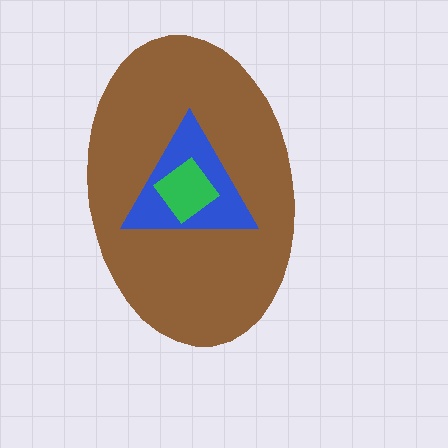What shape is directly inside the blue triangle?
The green diamond.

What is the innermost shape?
The green diamond.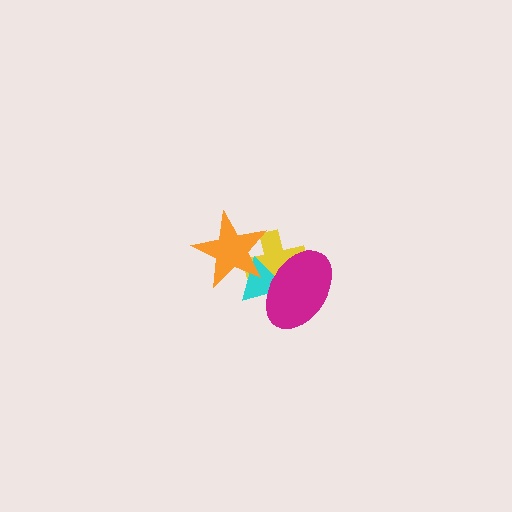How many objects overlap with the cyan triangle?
3 objects overlap with the cyan triangle.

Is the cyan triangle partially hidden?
Yes, it is partially covered by another shape.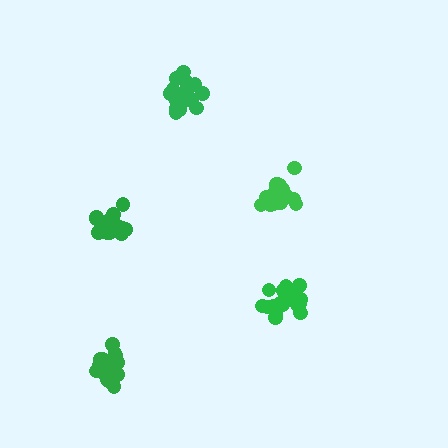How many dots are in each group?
Group 1: 19 dots, Group 2: 21 dots, Group 3: 19 dots, Group 4: 21 dots, Group 5: 17 dots (97 total).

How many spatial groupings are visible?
There are 5 spatial groupings.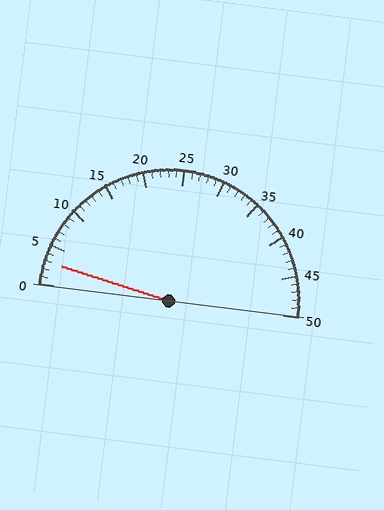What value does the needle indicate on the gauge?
The needle indicates approximately 3.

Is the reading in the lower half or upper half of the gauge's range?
The reading is in the lower half of the range (0 to 50).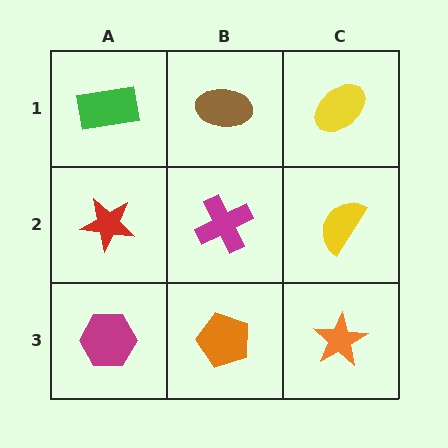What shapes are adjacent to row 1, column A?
A red star (row 2, column A), a brown ellipse (row 1, column B).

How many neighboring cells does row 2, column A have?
3.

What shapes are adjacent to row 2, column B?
A brown ellipse (row 1, column B), an orange pentagon (row 3, column B), a red star (row 2, column A), a yellow semicircle (row 2, column C).